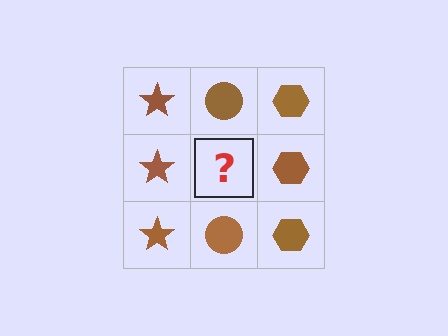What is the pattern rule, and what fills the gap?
The rule is that each column has a consistent shape. The gap should be filled with a brown circle.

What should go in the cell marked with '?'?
The missing cell should contain a brown circle.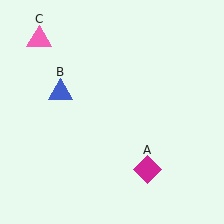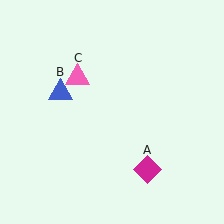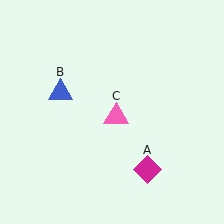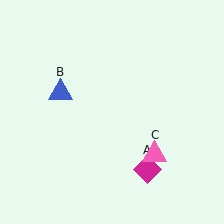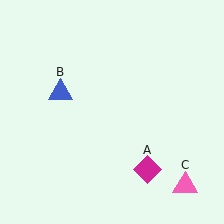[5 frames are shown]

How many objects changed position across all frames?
1 object changed position: pink triangle (object C).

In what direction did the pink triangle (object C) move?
The pink triangle (object C) moved down and to the right.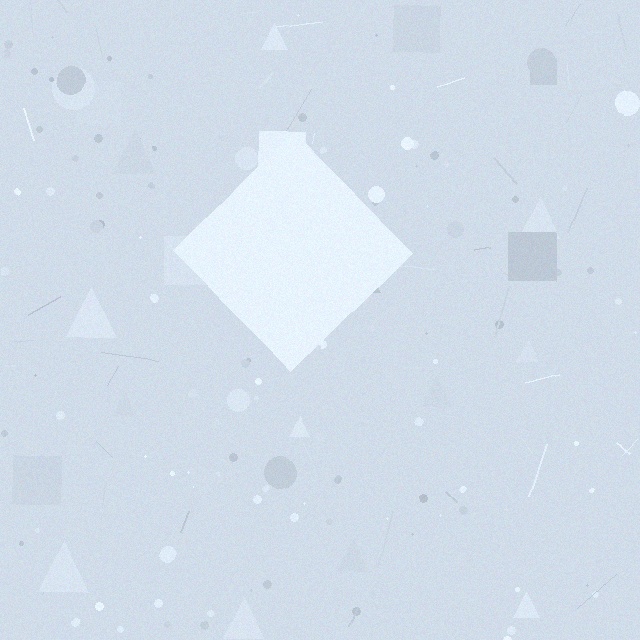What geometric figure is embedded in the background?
A diamond is embedded in the background.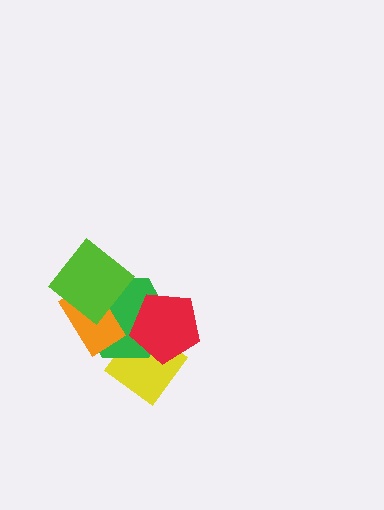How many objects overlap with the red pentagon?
2 objects overlap with the red pentagon.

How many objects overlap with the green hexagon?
4 objects overlap with the green hexagon.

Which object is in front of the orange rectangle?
The lime diamond is in front of the orange rectangle.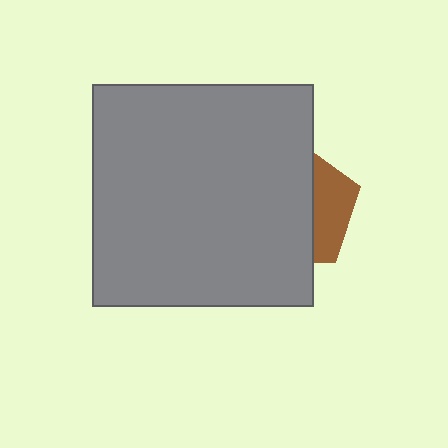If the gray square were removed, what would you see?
You would see the complete brown pentagon.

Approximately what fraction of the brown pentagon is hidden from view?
Roughly 69% of the brown pentagon is hidden behind the gray square.